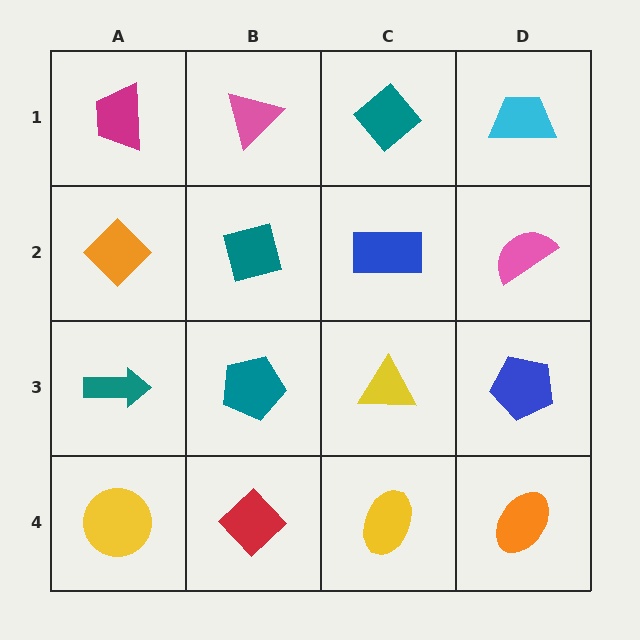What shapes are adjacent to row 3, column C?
A blue rectangle (row 2, column C), a yellow ellipse (row 4, column C), a teal pentagon (row 3, column B), a blue pentagon (row 3, column D).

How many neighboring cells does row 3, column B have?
4.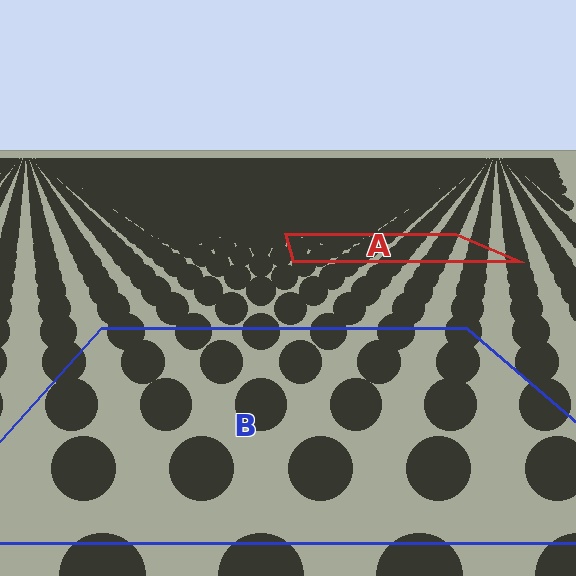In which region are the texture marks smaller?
The texture marks are smaller in region A, because it is farther away.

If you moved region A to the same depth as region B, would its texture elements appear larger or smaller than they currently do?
They would appear larger. At a closer depth, the same texture elements are projected at a bigger on-screen size.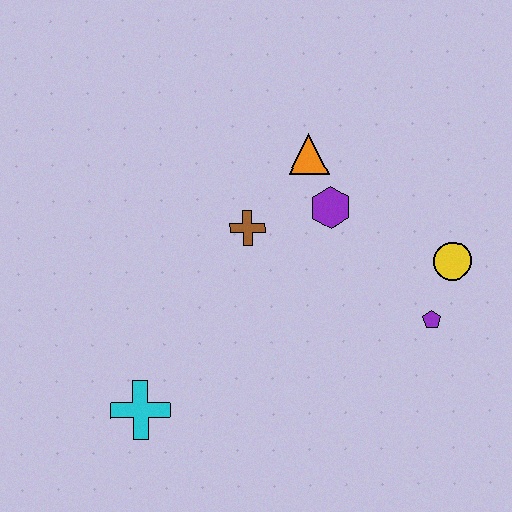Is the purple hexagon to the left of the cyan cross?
No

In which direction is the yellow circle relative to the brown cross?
The yellow circle is to the right of the brown cross.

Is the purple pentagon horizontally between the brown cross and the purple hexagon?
No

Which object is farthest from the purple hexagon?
The cyan cross is farthest from the purple hexagon.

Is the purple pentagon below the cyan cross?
No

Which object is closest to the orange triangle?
The purple hexagon is closest to the orange triangle.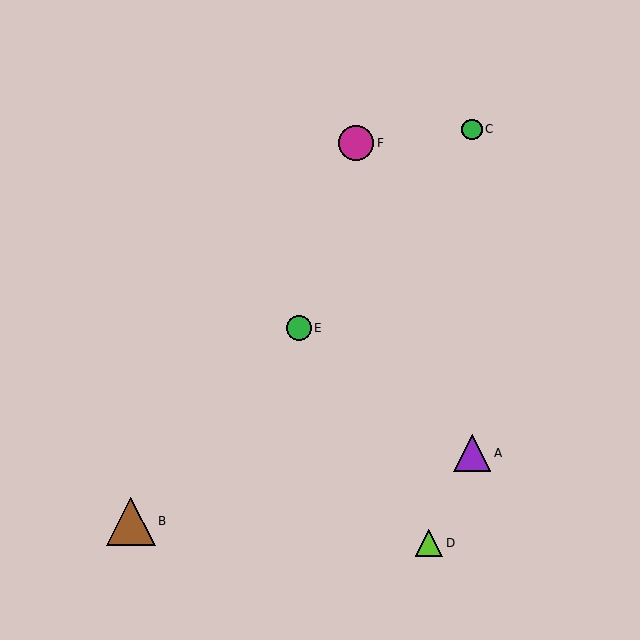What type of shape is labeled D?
Shape D is a lime triangle.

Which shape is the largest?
The brown triangle (labeled B) is the largest.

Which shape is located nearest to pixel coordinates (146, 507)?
The brown triangle (labeled B) at (131, 521) is nearest to that location.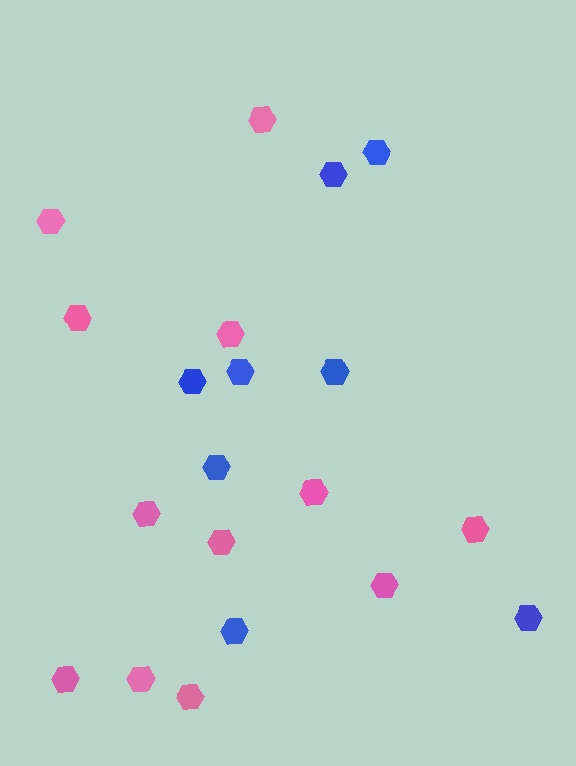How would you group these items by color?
There are 2 groups: one group of pink hexagons (12) and one group of blue hexagons (8).